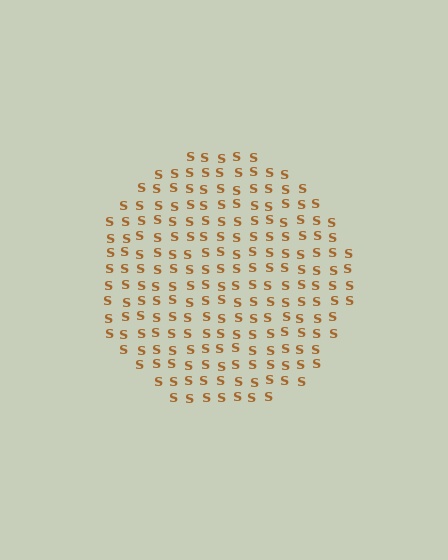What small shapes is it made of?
It is made of small letter S's.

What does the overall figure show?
The overall figure shows a circle.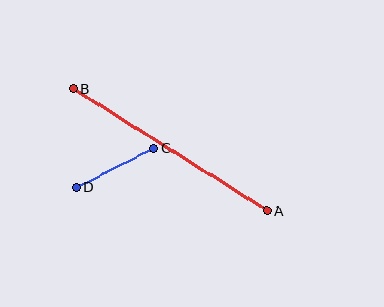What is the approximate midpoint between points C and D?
The midpoint is at approximately (115, 168) pixels.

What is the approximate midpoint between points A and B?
The midpoint is at approximately (170, 150) pixels.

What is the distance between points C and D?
The distance is approximately 87 pixels.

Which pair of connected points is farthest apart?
Points A and B are farthest apart.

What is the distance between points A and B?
The distance is approximately 228 pixels.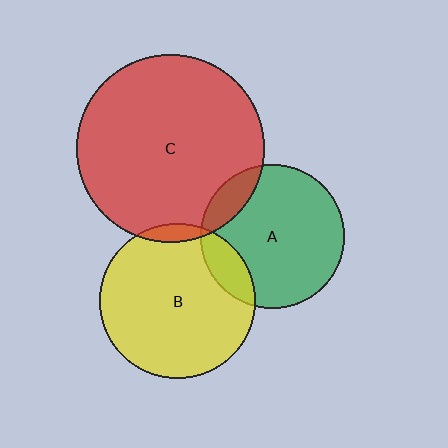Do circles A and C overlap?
Yes.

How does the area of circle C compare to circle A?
Approximately 1.7 times.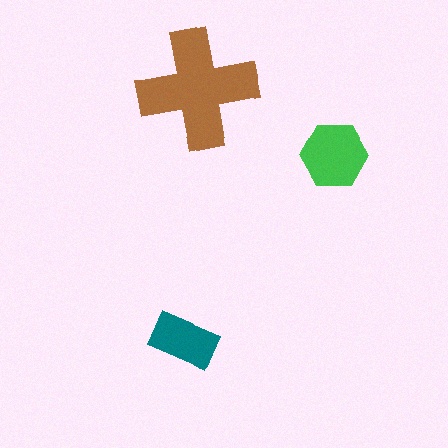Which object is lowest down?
The teal rectangle is bottommost.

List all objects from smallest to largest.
The teal rectangle, the green hexagon, the brown cross.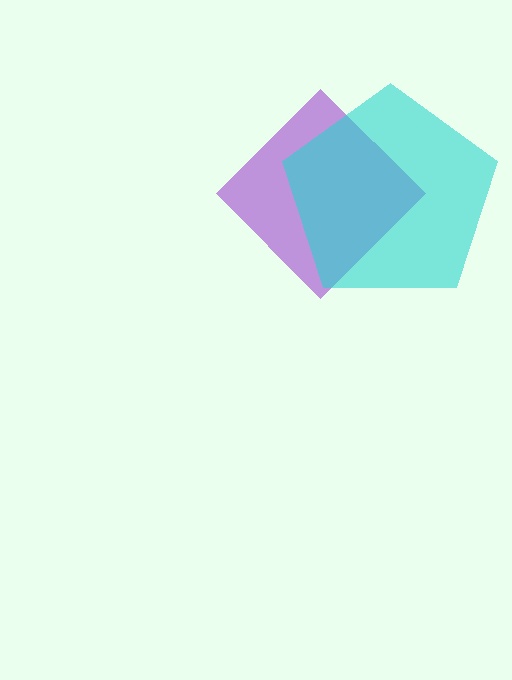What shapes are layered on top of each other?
The layered shapes are: a purple diamond, a cyan pentagon.